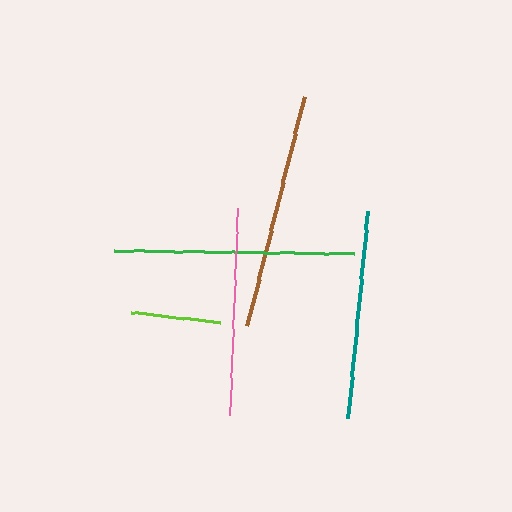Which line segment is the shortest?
The lime line is the shortest at approximately 90 pixels.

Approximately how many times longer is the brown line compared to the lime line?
The brown line is approximately 2.6 times the length of the lime line.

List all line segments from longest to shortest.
From longest to shortest: green, brown, teal, pink, lime.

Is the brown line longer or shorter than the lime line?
The brown line is longer than the lime line.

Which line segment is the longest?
The green line is the longest at approximately 240 pixels.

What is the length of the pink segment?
The pink segment is approximately 206 pixels long.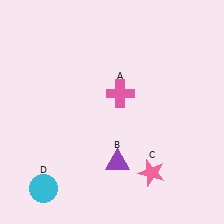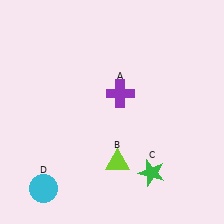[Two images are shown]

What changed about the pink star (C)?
In Image 1, C is pink. In Image 2, it changed to green.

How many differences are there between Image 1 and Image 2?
There are 3 differences between the two images.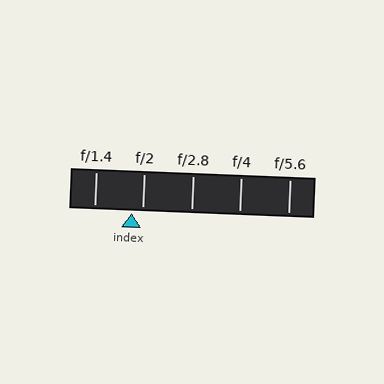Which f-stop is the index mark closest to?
The index mark is closest to f/2.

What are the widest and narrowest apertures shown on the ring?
The widest aperture shown is f/1.4 and the narrowest is f/5.6.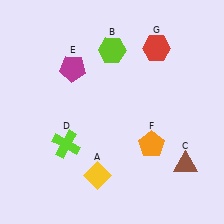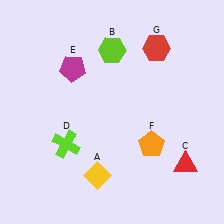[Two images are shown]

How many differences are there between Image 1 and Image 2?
There is 1 difference between the two images.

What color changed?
The triangle (C) changed from brown in Image 1 to red in Image 2.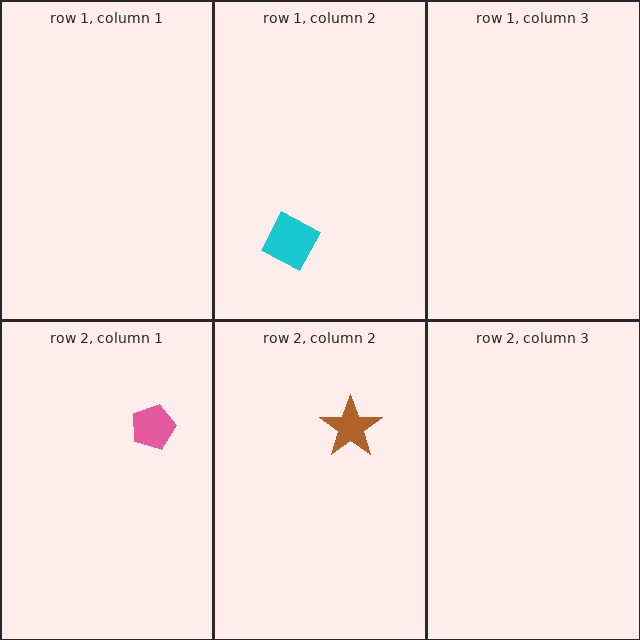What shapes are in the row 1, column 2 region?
The cyan square.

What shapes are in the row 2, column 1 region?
The pink pentagon.